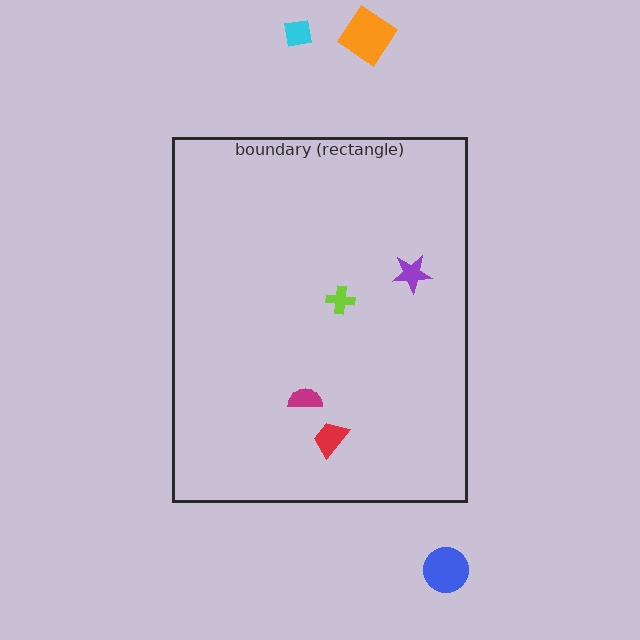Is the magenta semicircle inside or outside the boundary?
Inside.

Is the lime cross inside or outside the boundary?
Inside.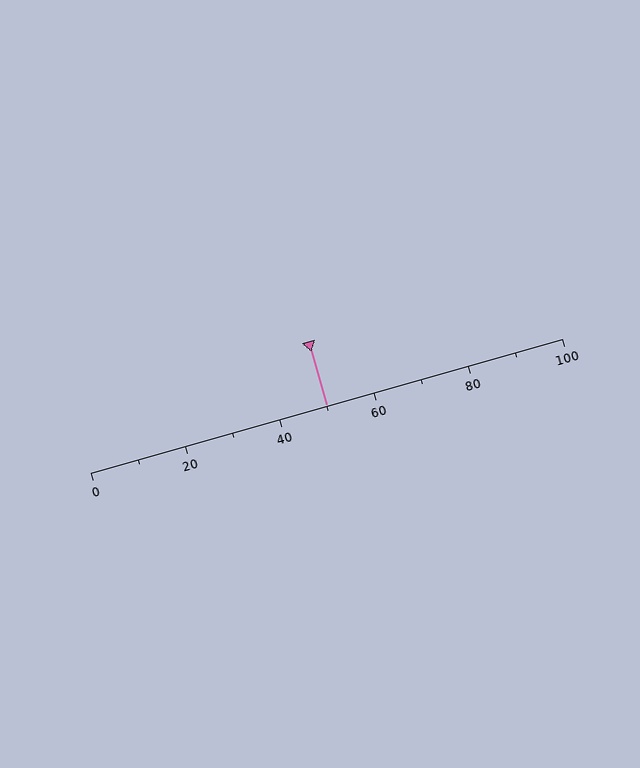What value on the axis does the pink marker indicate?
The marker indicates approximately 50.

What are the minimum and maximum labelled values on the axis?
The axis runs from 0 to 100.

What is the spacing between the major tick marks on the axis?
The major ticks are spaced 20 apart.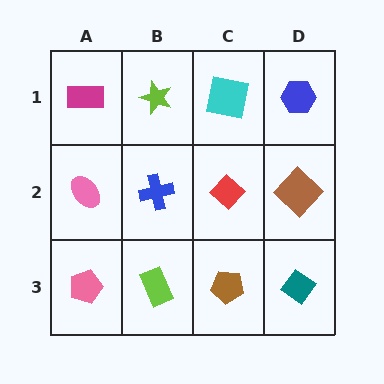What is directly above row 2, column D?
A blue hexagon.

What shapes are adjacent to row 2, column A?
A magenta rectangle (row 1, column A), a pink pentagon (row 3, column A), a blue cross (row 2, column B).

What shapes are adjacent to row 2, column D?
A blue hexagon (row 1, column D), a teal diamond (row 3, column D), a red diamond (row 2, column C).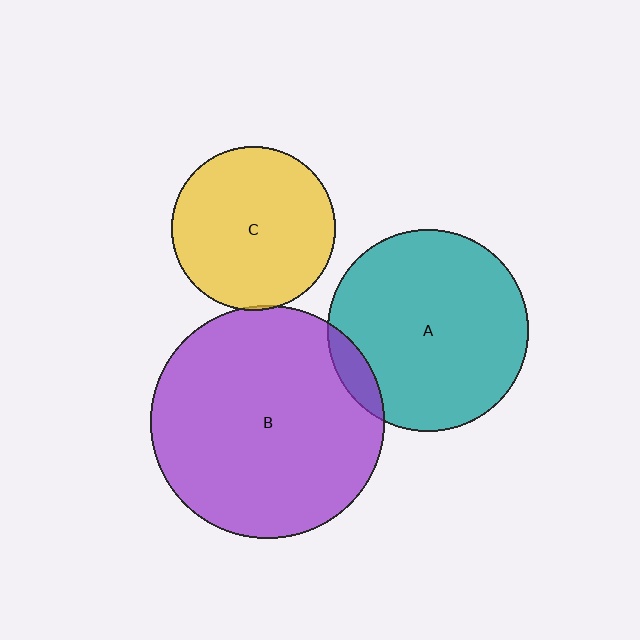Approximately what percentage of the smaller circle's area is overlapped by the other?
Approximately 5%.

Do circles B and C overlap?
Yes.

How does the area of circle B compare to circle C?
Approximately 2.0 times.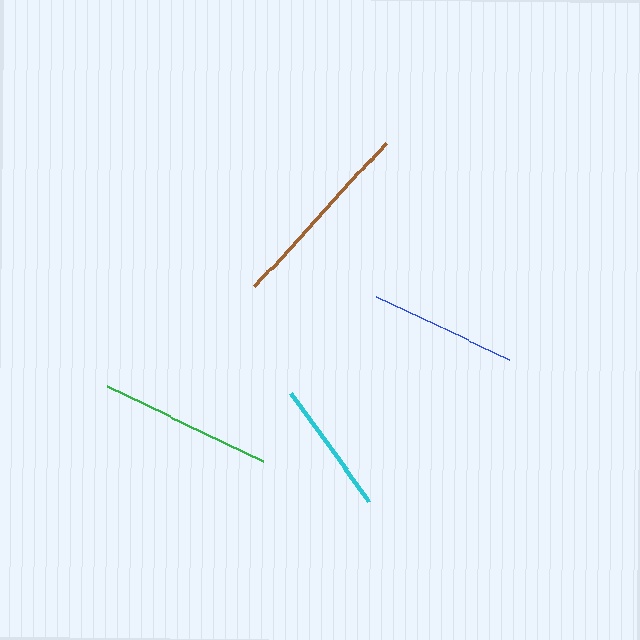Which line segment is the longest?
The brown line is the longest at approximately 194 pixels.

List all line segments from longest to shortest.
From longest to shortest: brown, green, blue, cyan.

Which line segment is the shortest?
The cyan line is the shortest at approximately 134 pixels.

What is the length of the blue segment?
The blue segment is approximately 146 pixels long.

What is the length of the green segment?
The green segment is approximately 172 pixels long.